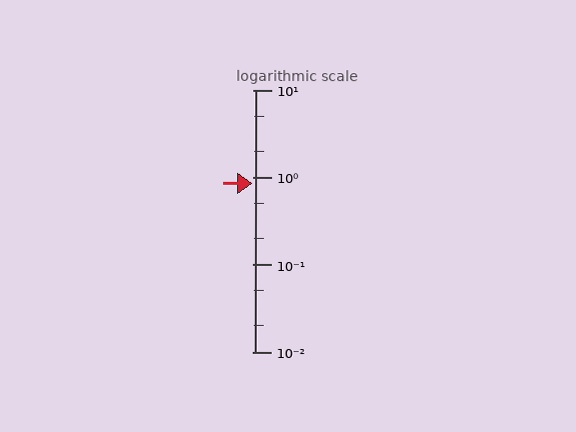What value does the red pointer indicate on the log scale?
The pointer indicates approximately 0.84.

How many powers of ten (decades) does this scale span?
The scale spans 3 decades, from 0.01 to 10.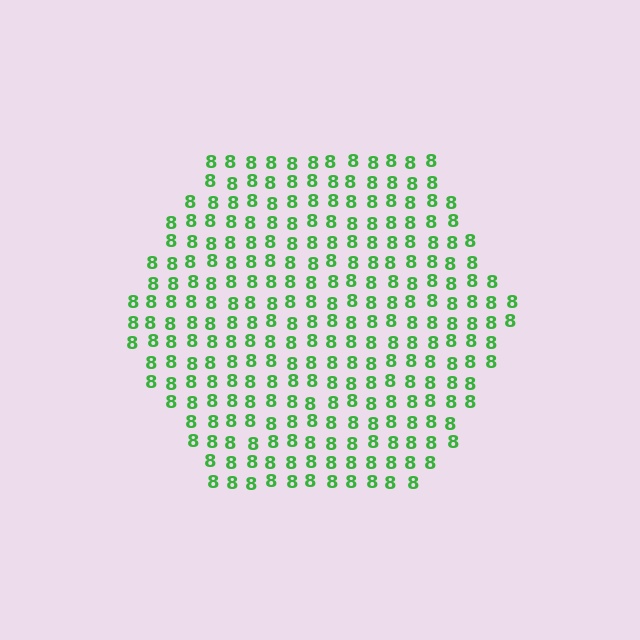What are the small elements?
The small elements are digit 8's.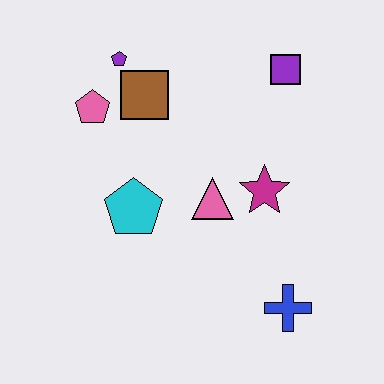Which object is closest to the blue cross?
The magenta star is closest to the blue cross.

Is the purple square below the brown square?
No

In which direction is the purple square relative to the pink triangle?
The purple square is above the pink triangle.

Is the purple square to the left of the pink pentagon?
No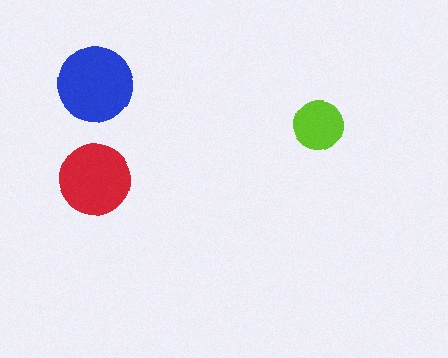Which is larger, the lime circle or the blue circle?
The blue one.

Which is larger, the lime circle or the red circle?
The red one.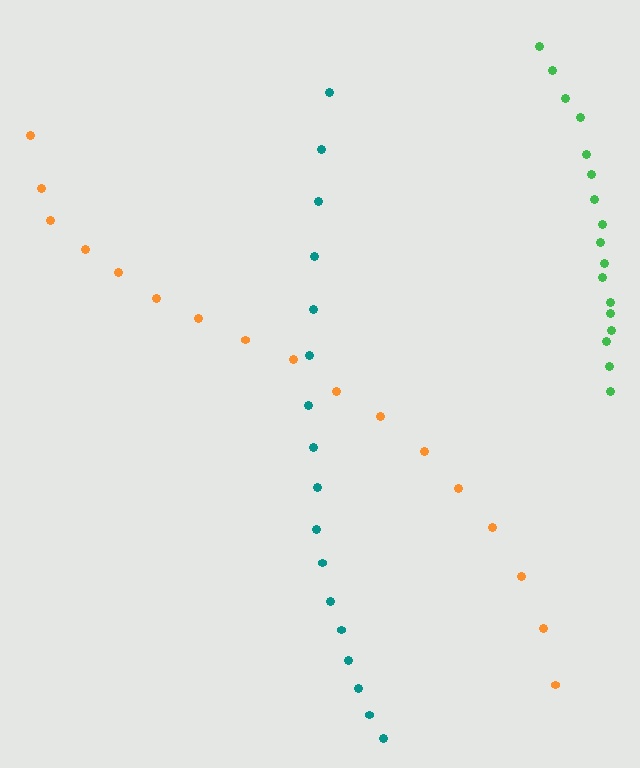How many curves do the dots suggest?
There are 3 distinct paths.